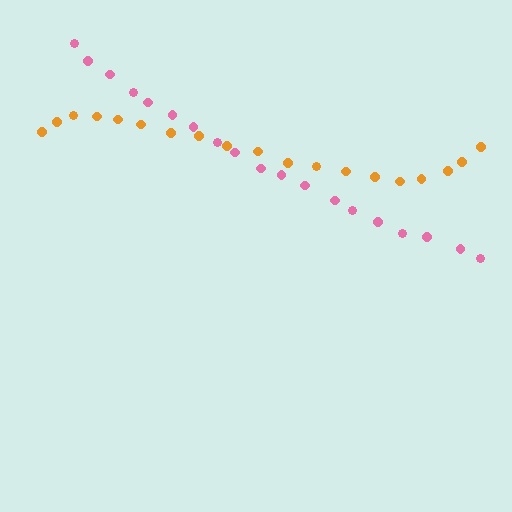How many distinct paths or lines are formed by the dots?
There are 2 distinct paths.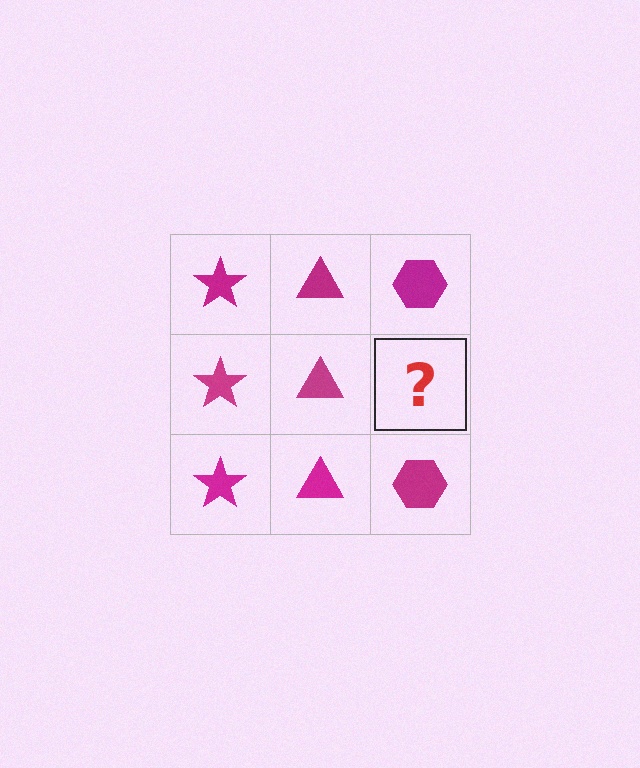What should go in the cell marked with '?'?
The missing cell should contain a magenta hexagon.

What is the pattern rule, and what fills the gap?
The rule is that each column has a consistent shape. The gap should be filled with a magenta hexagon.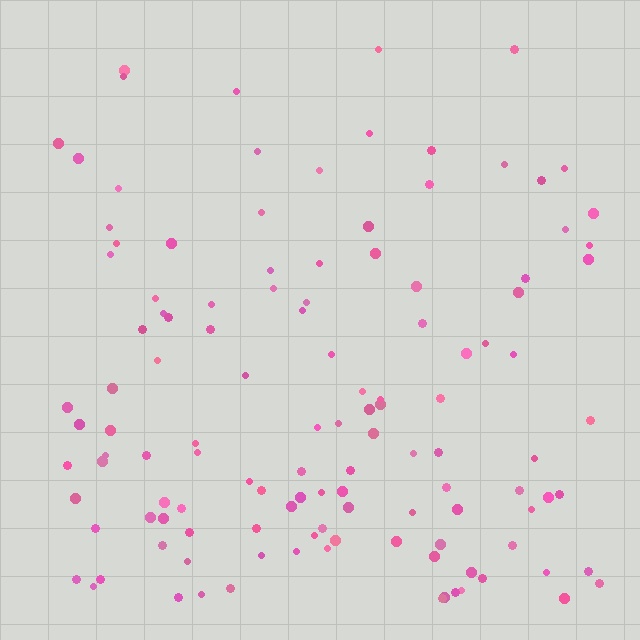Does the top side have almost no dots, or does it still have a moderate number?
Still a moderate number, just noticeably fewer than the bottom.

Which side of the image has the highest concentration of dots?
The bottom.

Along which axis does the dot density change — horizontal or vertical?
Vertical.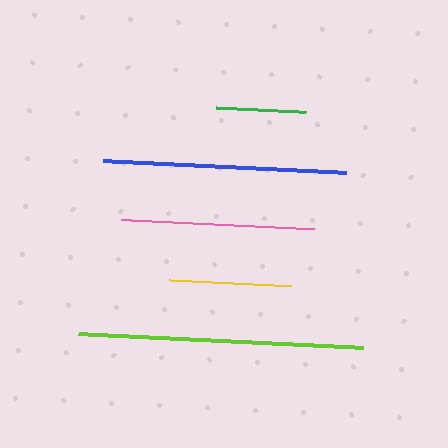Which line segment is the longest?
The lime line is the longest at approximately 286 pixels.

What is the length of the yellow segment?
The yellow segment is approximately 121 pixels long.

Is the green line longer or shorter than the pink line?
The pink line is longer than the green line.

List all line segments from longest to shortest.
From longest to shortest: lime, blue, pink, yellow, green.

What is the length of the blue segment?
The blue segment is approximately 243 pixels long.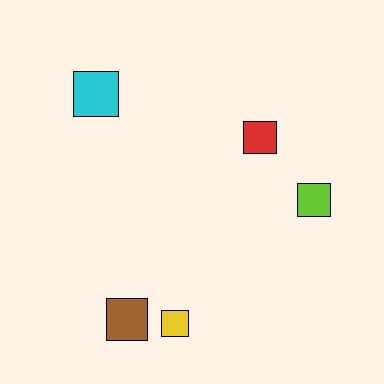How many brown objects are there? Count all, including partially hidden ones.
There is 1 brown object.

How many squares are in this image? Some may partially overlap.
There are 5 squares.